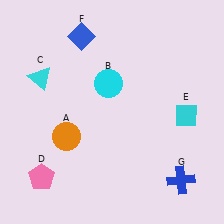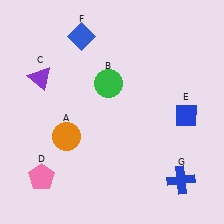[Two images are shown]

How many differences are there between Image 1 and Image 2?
There are 3 differences between the two images.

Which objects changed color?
B changed from cyan to green. C changed from cyan to purple. E changed from cyan to blue.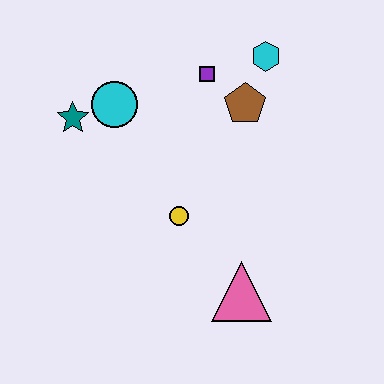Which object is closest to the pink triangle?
The yellow circle is closest to the pink triangle.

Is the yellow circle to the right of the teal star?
Yes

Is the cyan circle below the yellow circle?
No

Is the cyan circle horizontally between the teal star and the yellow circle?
Yes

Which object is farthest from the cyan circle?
The pink triangle is farthest from the cyan circle.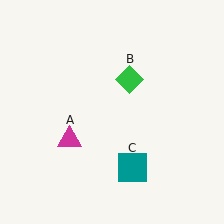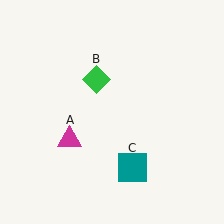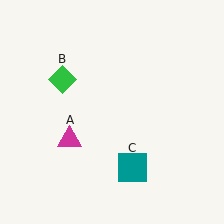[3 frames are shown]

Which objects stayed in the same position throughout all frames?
Magenta triangle (object A) and teal square (object C) remained stationary.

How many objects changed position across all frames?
1 object changed position: green diamond (object B).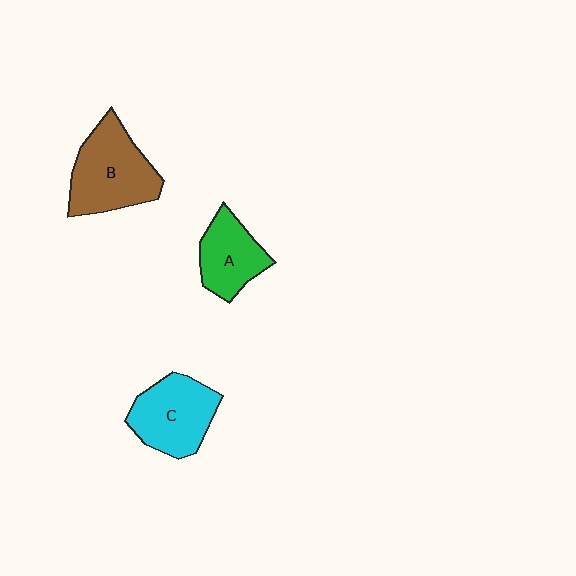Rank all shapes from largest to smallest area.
From largest to smallest: B (brown), C (cyan), A (green).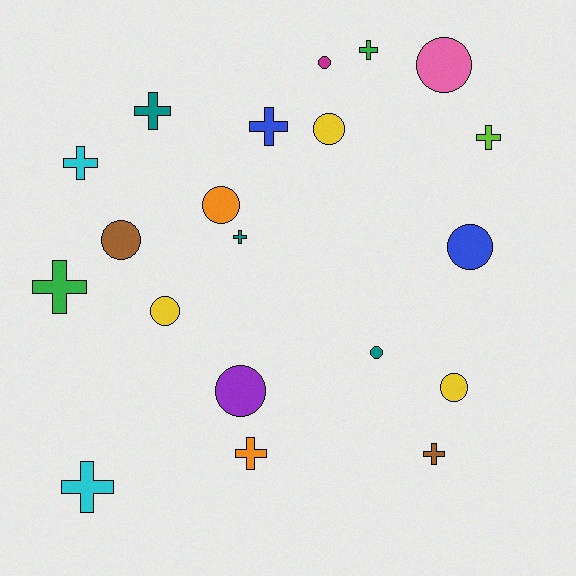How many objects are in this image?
There are 20 objects.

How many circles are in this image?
There are 10 circles.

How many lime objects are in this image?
There is 1 lime object.